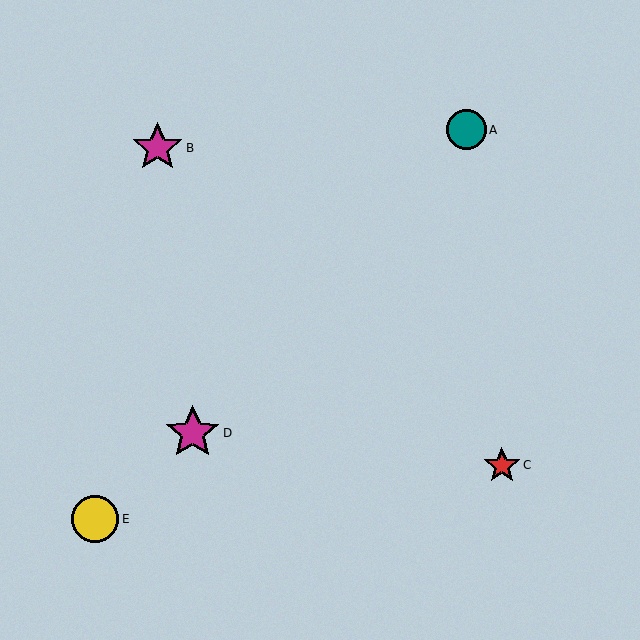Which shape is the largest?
The magenta star (labeled D) is the largest.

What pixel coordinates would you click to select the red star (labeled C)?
Click at (502, 466) to select the red star C.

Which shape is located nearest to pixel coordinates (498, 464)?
The red star (labeled C) at (502, 466) is nearest to that location.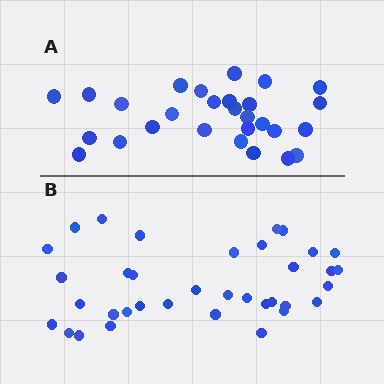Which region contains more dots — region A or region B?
Region B (the bottom region) has more dots.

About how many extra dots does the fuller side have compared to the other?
Region B has roughly 8 or so more dots than region A.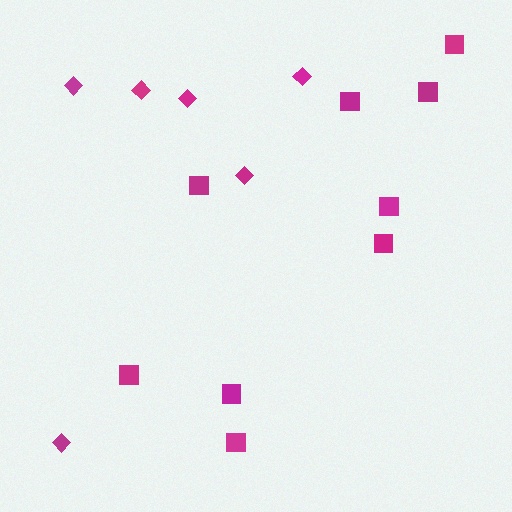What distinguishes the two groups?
There are 2 groups: one group of diamonds (6) and one group of squares (9).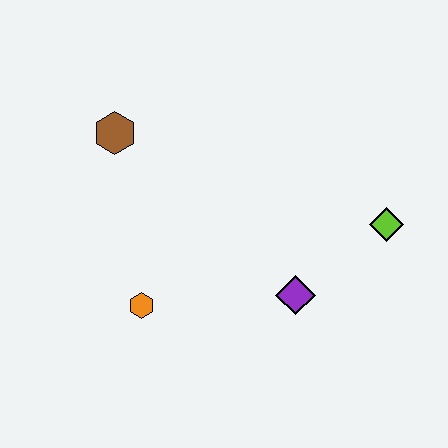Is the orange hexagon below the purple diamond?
Yes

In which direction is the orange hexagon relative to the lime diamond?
The orange hexagon is to the left of the lime diamond.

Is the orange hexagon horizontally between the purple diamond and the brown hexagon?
Yes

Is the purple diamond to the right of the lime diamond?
No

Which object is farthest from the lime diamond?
The brown hexagon is farthest from the lime diamond.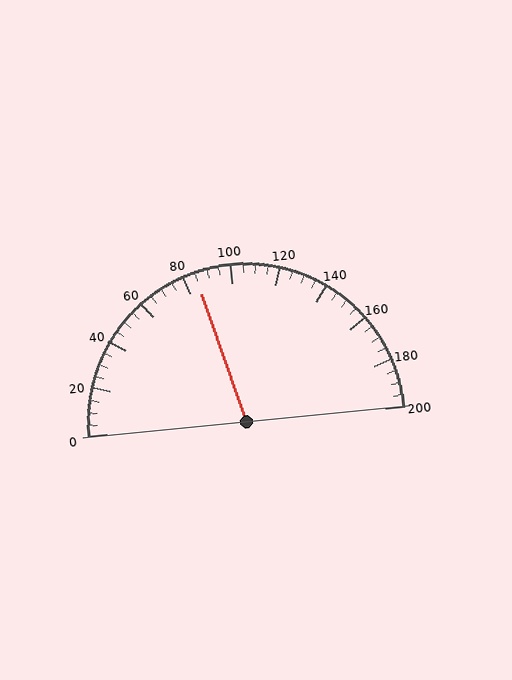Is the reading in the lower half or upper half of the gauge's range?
The reading is in the lower half of the range (0 to 200).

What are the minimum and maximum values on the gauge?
The gauge ranges from 0 to 200.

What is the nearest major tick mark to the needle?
The nearest major tick mark is 80.